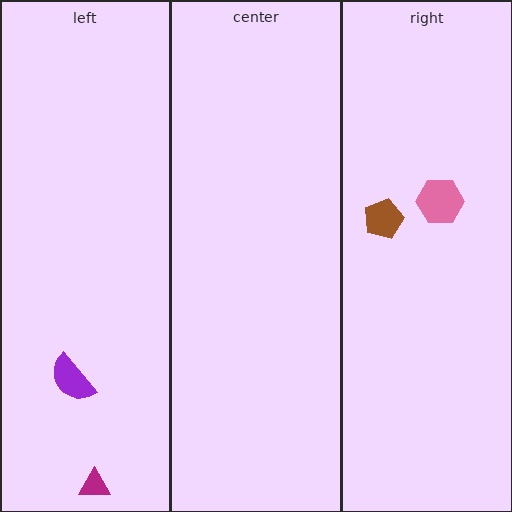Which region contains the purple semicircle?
The left region.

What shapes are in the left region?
The purple semicircle, the magenta triangle.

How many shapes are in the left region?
2.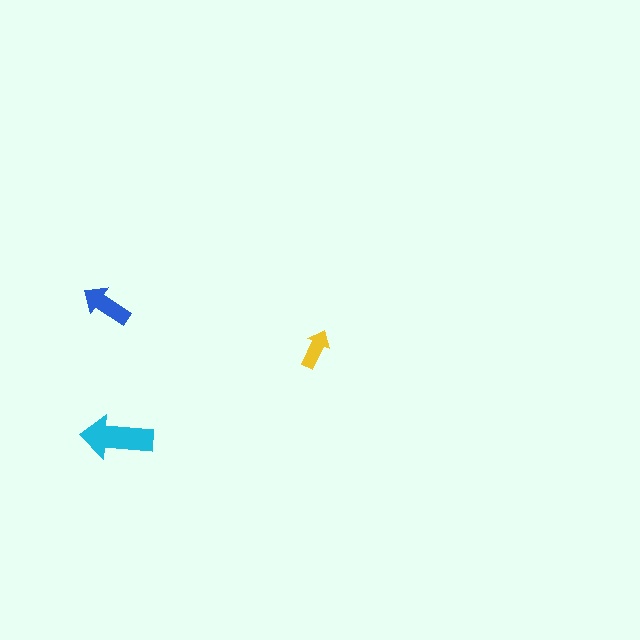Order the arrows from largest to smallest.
the cyan one, the blue one, the yellow one.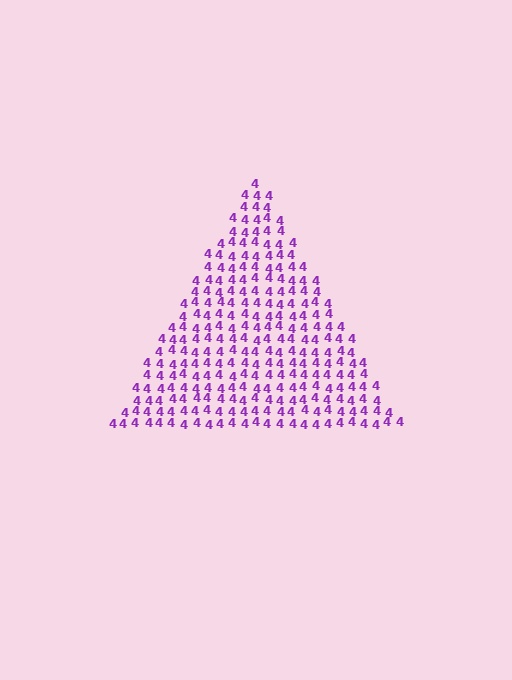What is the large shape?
The large shape is a triangle.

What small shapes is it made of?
It is made of small digit 4's.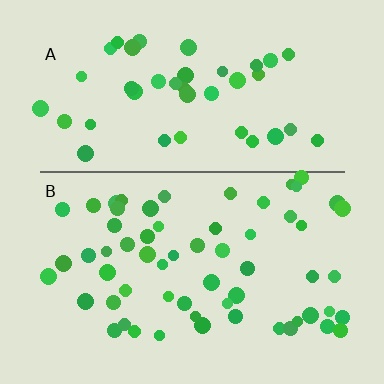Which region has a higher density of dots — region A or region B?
B (the bottom).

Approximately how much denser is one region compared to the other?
Approximately 1.4× — region B over region A.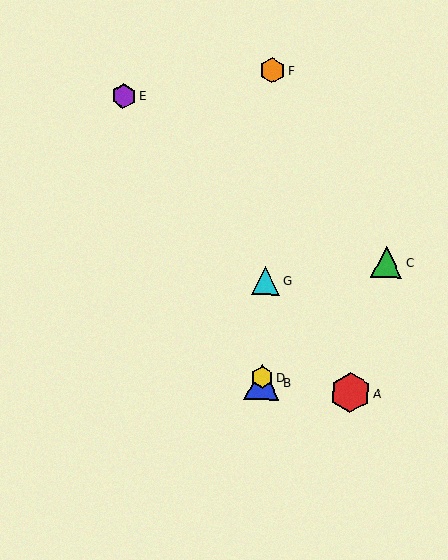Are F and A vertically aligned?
No, F is at x≈272 and A is at x≈350.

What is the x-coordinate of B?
Object B is at x≈262.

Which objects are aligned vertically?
Objects B, D, F, G are aligned vertically.